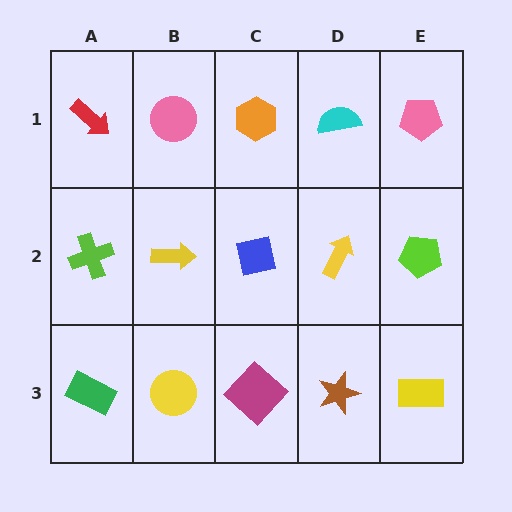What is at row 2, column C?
A blue square.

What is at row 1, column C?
An orange hexagon.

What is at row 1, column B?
A pink circle.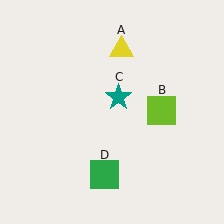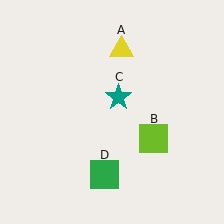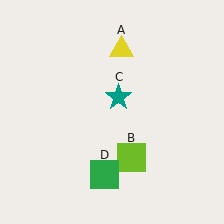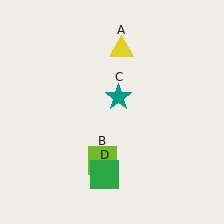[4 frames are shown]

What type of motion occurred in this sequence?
The lime square (object B) rotated clockwise around the center of the scene.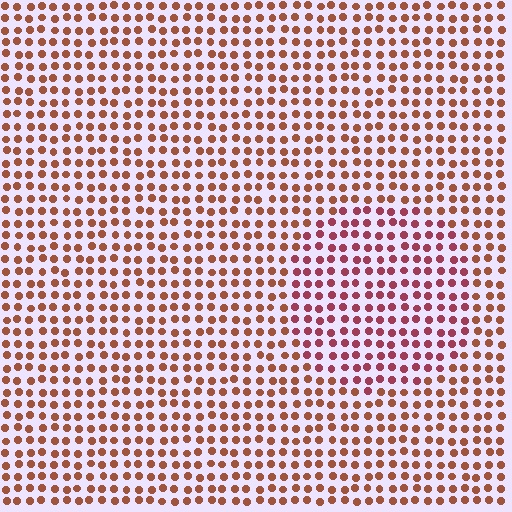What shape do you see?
I see a circle.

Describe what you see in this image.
The image is filled with small brown elements in a uniform arrangement. A circle-shaped region is visible where the elements are tinted to a slightly different hue, forming a subtle color boundary.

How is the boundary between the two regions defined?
The boundary is defined purely by a slight shift in hue (about 31 degrees). Spacing, size, and orientation are identical on both sides.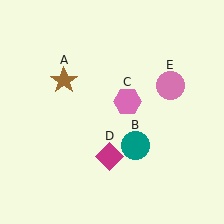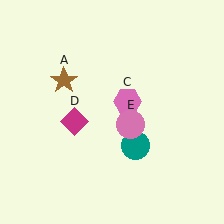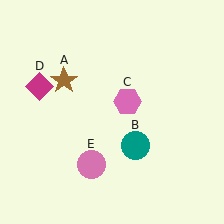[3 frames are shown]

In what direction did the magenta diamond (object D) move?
The magenta diamond (object D) moved up and to the left.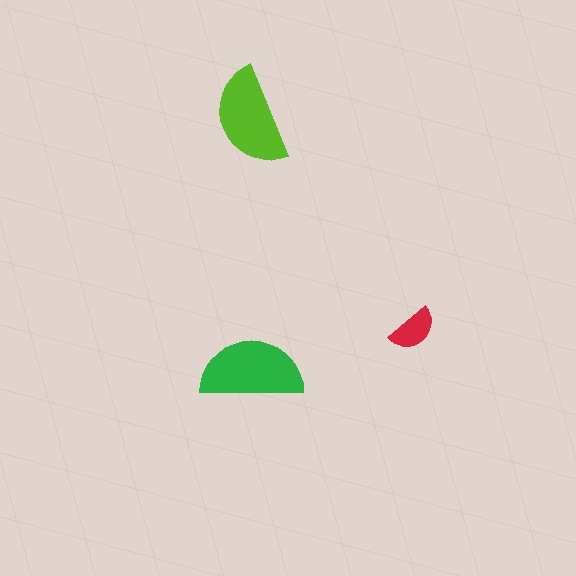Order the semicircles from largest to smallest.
the green one, the lime one, the red one.